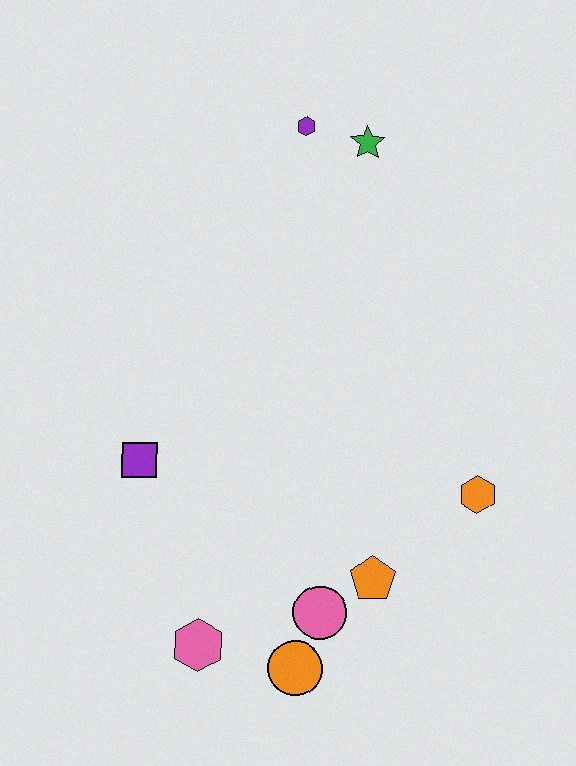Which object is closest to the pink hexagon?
The orange circle is closest to the pink hexagon.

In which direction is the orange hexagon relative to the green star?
The orange hexagon is below the green star.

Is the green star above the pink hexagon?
Yes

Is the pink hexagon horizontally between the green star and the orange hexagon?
No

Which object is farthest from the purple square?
The green star is farthest from the purple square.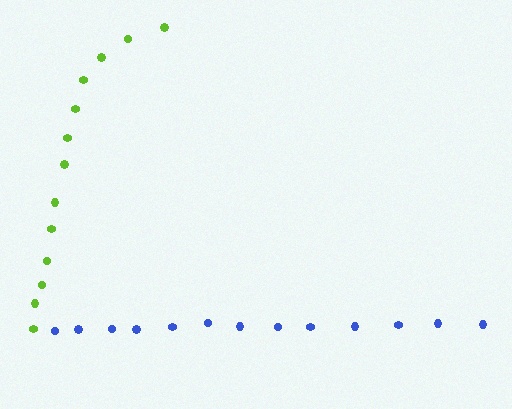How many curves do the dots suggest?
There are 2 distinct paths.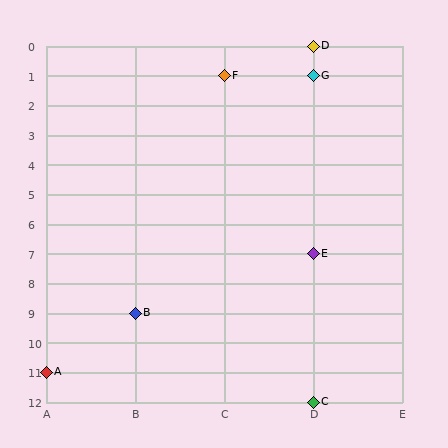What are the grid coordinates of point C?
Point C is at grid coordinates (D, 12).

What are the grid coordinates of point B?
Point B is at grid coordinates (B, 9).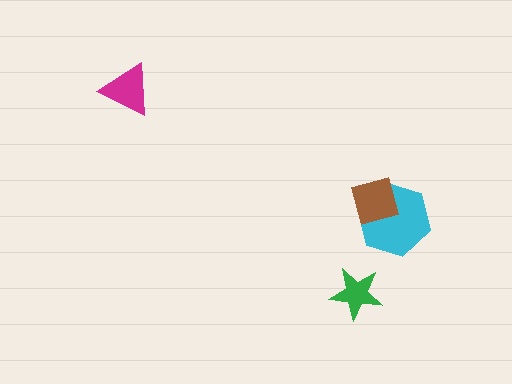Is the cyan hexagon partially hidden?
Yes, it is partially covered by another shape.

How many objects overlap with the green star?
0 objects overlap with the green star.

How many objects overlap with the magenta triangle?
0 objects overlap with the magenta triangle.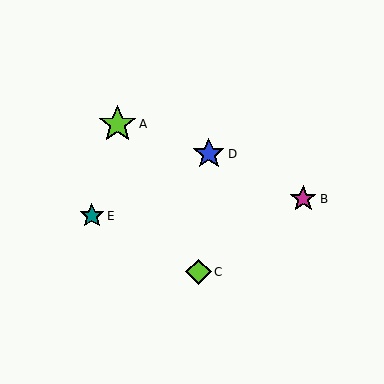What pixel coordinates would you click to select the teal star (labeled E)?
Click at (92, 216) to select the teal star E.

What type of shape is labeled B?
Shape B is a magenta star.